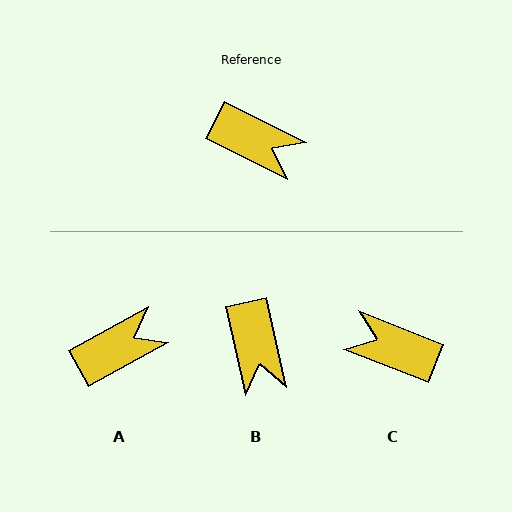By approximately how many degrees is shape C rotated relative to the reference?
Approximately 175 degrees clockwise.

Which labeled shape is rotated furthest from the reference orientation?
C, about 175 degrees away.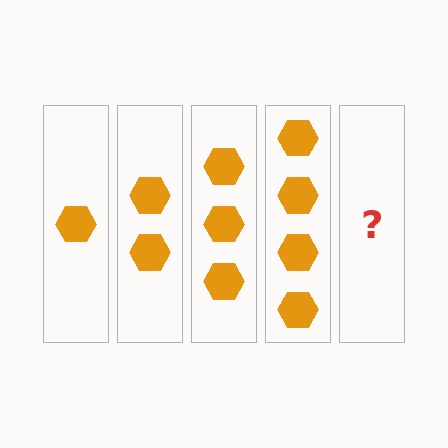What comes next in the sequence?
The next element should be 5 hexagons.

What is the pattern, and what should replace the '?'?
The pattern is that each step adds one more hexagon. The '?' should be 5 hexagons.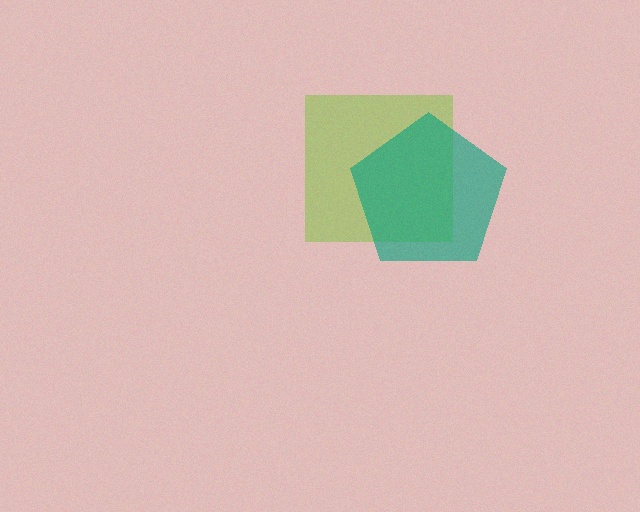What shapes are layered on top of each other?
The layered shapes are: a lime square, a teal pentagon.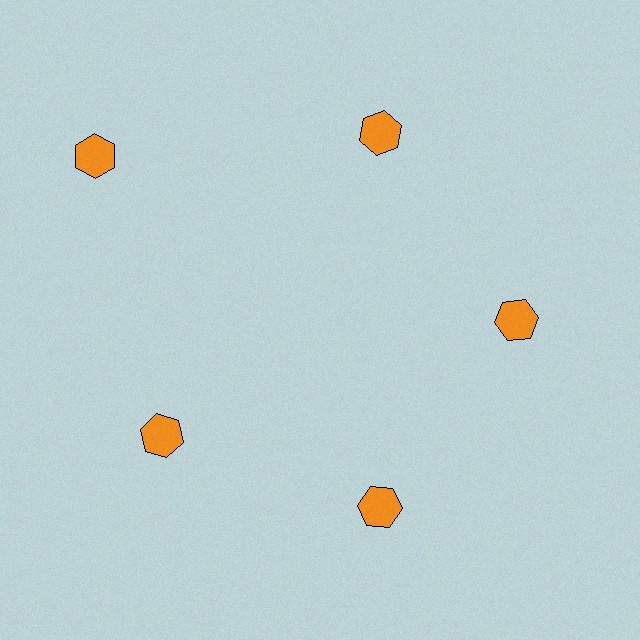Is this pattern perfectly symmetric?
No. The 5 orange hexagons are arranged in a ring, but one element near the 10 o'clock position is pushed outward from the center, breaking the 5-fold rotational symmetry.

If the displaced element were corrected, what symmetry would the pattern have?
It would have 5-fold rotational symmetry — the pattern would map onto itself every 72 degrees.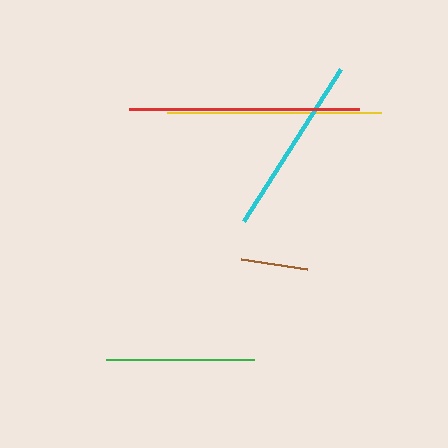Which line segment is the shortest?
The brown line is the shortest at approximately 67 pixels.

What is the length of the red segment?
The red segment is approximately 230 pixels long.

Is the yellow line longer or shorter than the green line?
The yellow line is longer than the green line.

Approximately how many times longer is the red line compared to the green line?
The red line is approximately 1.5 times the length of the green line.